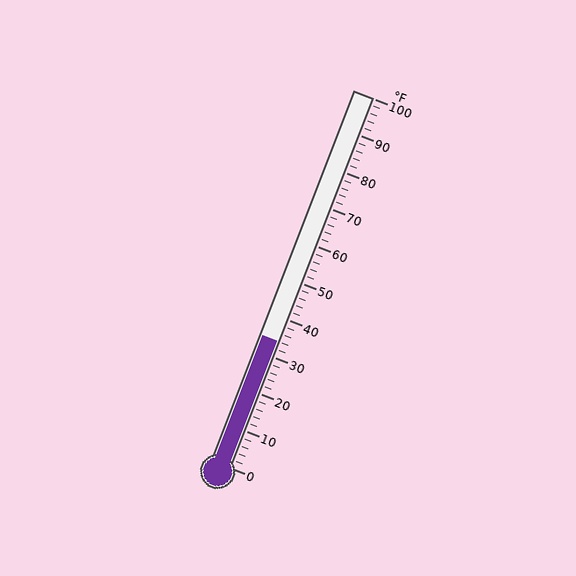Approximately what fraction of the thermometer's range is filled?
The thermometer is filled to approximately 35% of its range.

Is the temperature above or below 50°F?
The temperature is below 50°F.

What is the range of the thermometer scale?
The thermometer scale ranges from 0°F to 100°F.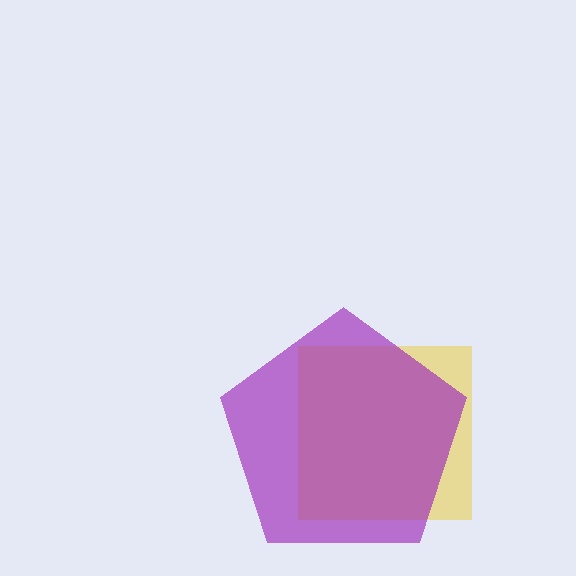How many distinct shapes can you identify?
There are 2 distinct shapes: a yellow square, a purple pentagon.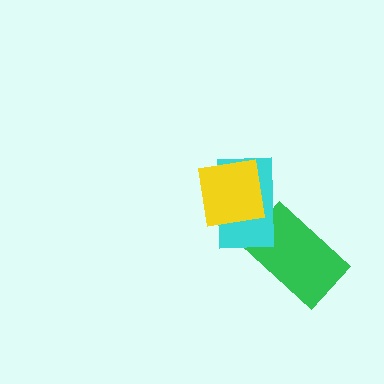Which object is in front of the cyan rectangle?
The yellow square is in front of the cyan rectangle.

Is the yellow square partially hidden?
No, no other shape covers it.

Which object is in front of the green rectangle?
The cyan rectangle is in front of the green rectangle.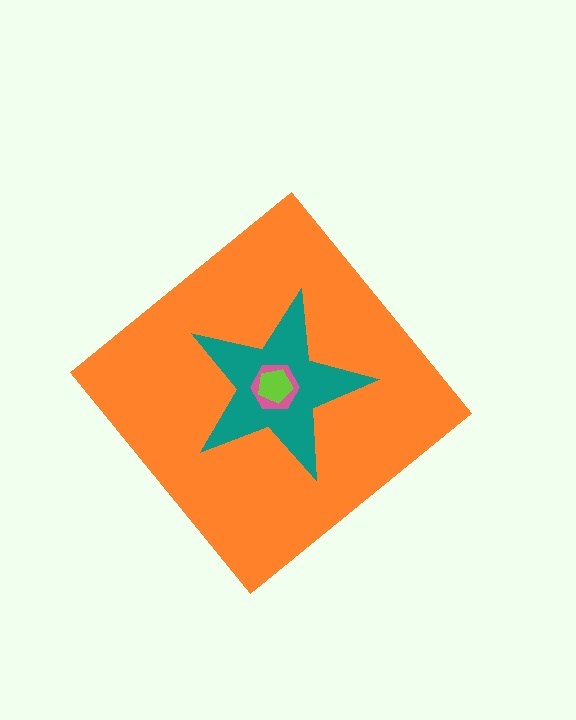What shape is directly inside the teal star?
The pink hexagon.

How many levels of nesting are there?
4.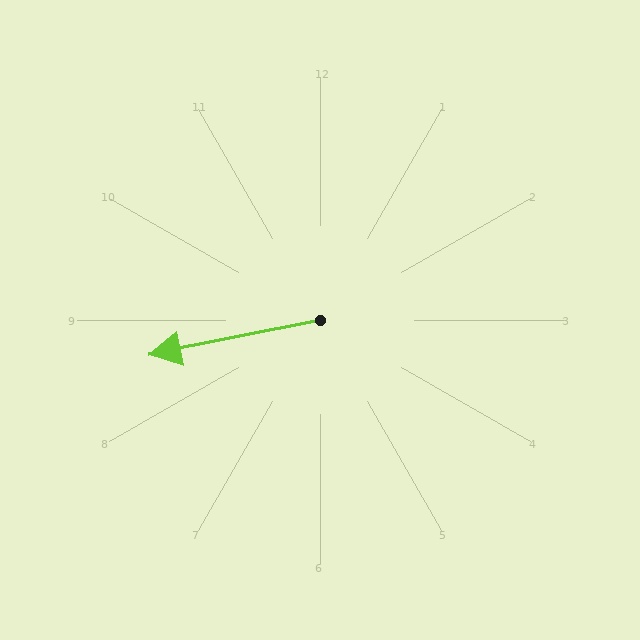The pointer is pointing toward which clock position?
Roughly 9 o'clock.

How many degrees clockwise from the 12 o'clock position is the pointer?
Approximately 259 degrees.